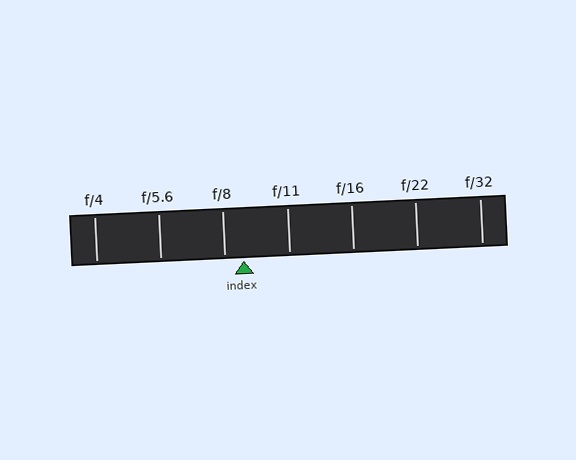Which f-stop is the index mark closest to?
The index mark is closest to f/8.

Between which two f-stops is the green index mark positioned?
The index mark is between f/8 and f/11.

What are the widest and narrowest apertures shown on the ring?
The widest aperture shown is f/4 and the narrowest is f/32.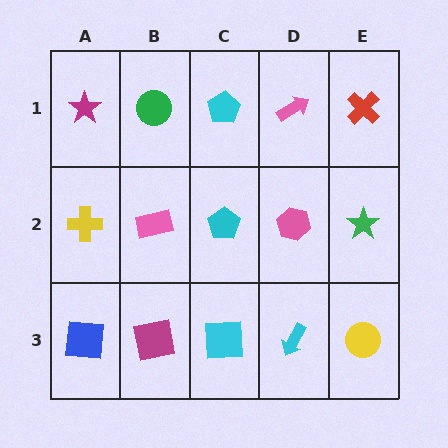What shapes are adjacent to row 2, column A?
A magenta star (row 1, column A), a blue square (row 3, column A), a pink rectangle (row 2, column B).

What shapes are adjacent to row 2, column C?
A cyan pentagon (row 1, column C), a cyan square (row 3, column C), a pink rectangle (row 2, column B), a pink hexagon (row 2, column D).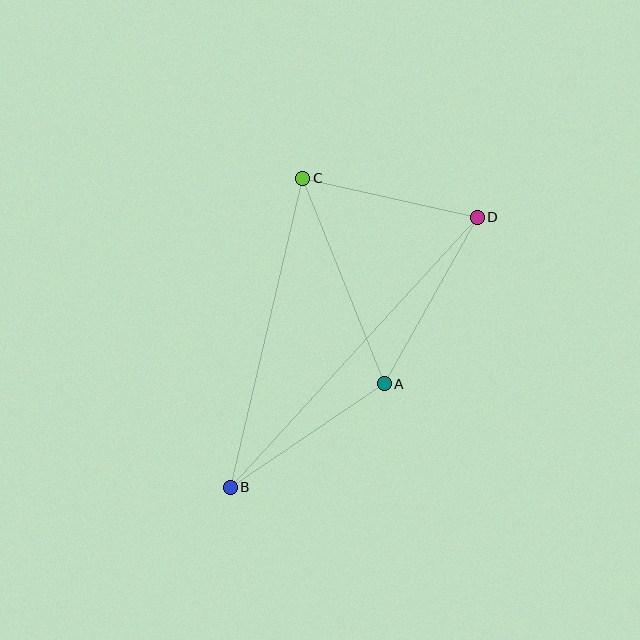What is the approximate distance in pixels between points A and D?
The distance between A and D is approximately 191 pixels.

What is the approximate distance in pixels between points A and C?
The distance between A and C is approximately 221 pixels.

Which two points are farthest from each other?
Points B and D are farthest from each other.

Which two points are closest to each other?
Points C and D are closest to each other.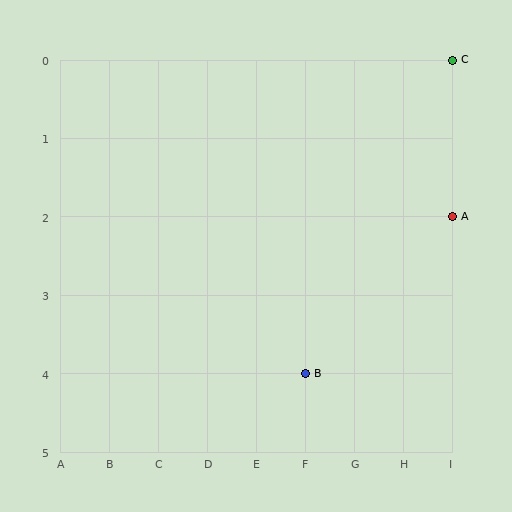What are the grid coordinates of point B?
Point B is at grid coordinates (F, 4).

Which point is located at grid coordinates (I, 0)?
Point C is at (I, 0).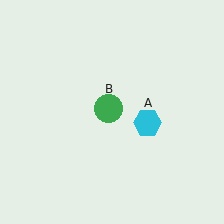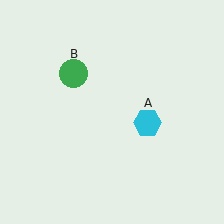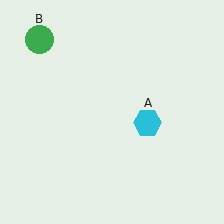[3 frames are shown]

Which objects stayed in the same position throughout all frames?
Cyan hexagon (object A) remained stationary.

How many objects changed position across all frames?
1 object changed position: green circle (object B).